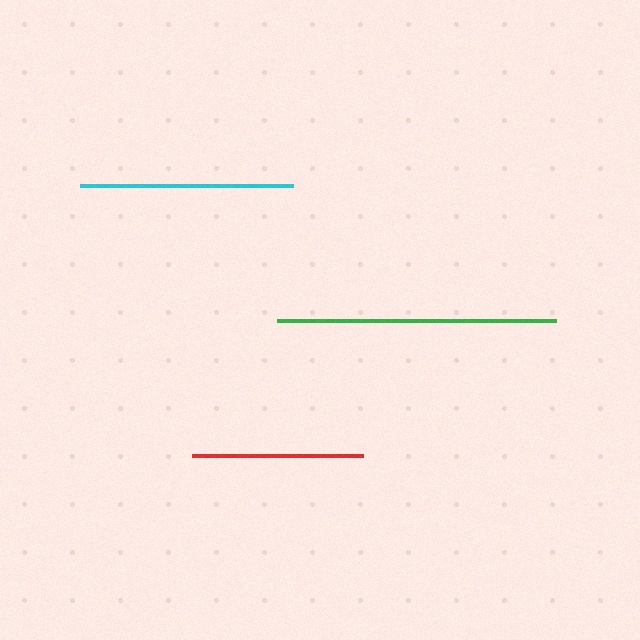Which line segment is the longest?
The green line is the longest at approximately 280 pixels.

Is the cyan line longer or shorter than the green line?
The green line is longer than the cyan line.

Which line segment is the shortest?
The red line is the shortest at approximately 171 pixels.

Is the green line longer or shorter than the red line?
The green line is longer than the red line.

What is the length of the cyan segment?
The cyan segment is approximately 212 pixels long.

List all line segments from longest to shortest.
From longest to shortest: green, cyan, red.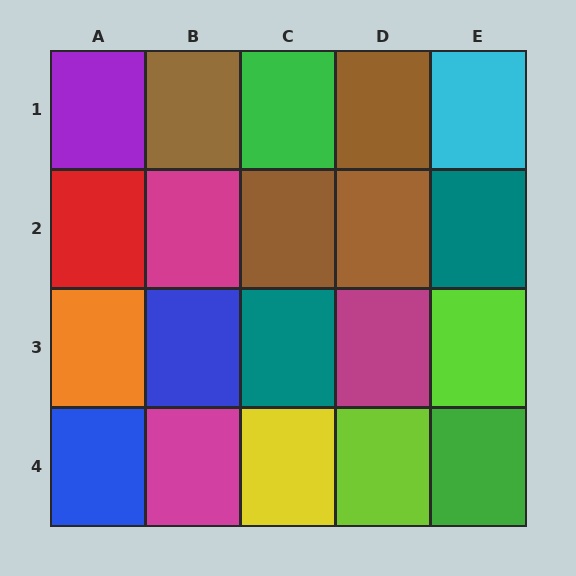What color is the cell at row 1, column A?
Purple.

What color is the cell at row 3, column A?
Orange.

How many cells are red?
1 cell is red.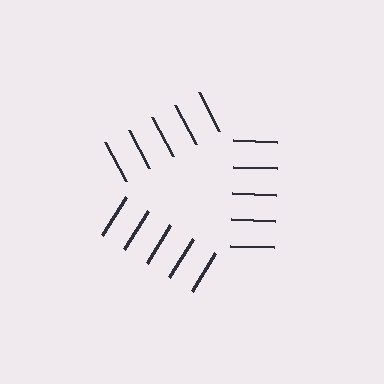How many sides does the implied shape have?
3 sides — the line-ends trace a triangle.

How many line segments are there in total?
15 — 5 along each of the 3 edges.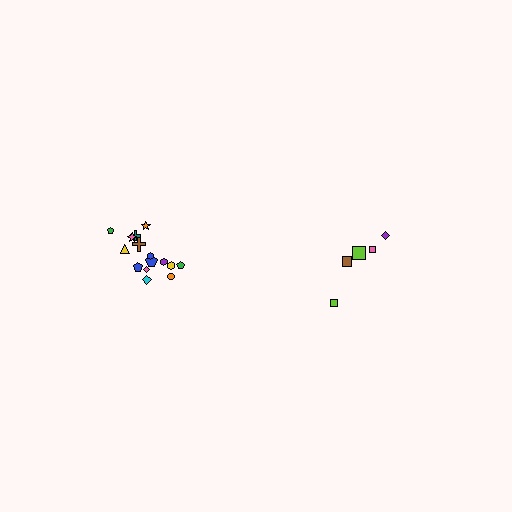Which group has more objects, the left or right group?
The left group.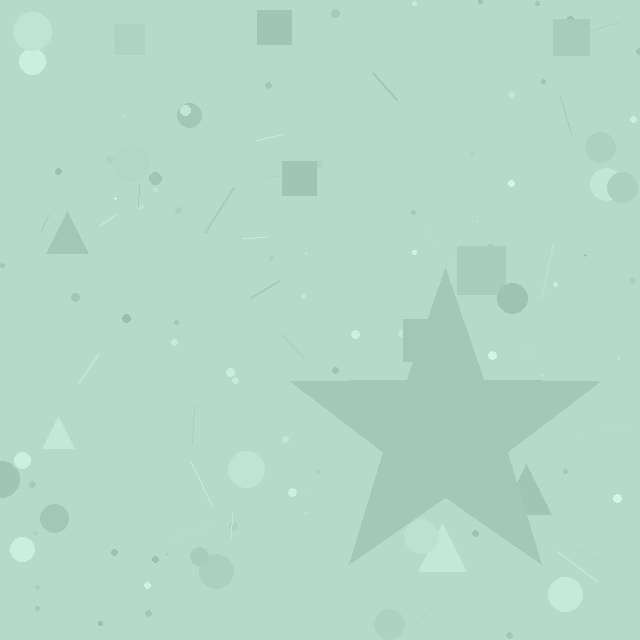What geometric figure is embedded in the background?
A star is embedded in the background.